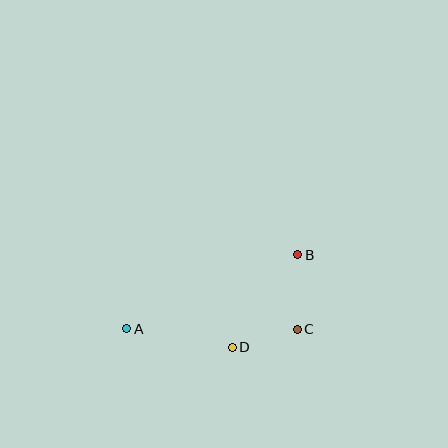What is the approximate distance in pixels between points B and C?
The distance between B and C is approximately 74 pixels.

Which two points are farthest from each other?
Points A and B are farthest from each other.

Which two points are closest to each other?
Points C and D are closest to each other.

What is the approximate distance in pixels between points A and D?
The distance between A and D is approximately 107 pixels.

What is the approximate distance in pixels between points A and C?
The distance between A and C is approximately 170 pixels.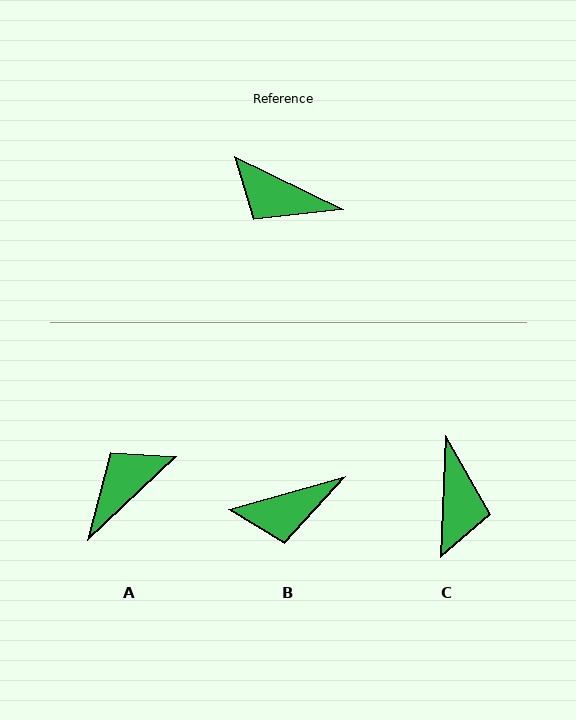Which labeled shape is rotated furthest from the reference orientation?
C, about 113 degrees away.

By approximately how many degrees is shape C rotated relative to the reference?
Approximately 113 degrees counter-clockwise.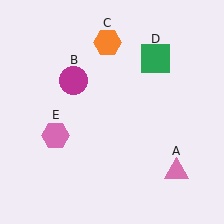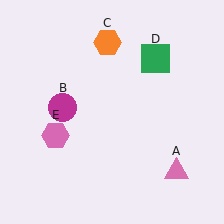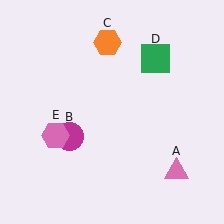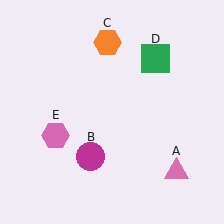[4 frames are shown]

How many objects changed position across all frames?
1 object changed position: magenta circle (object B).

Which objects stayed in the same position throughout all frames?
Pink triangle (object A) and orange hexagon (object C) and green square (object D) and pink hexagon (object E) remained stationary.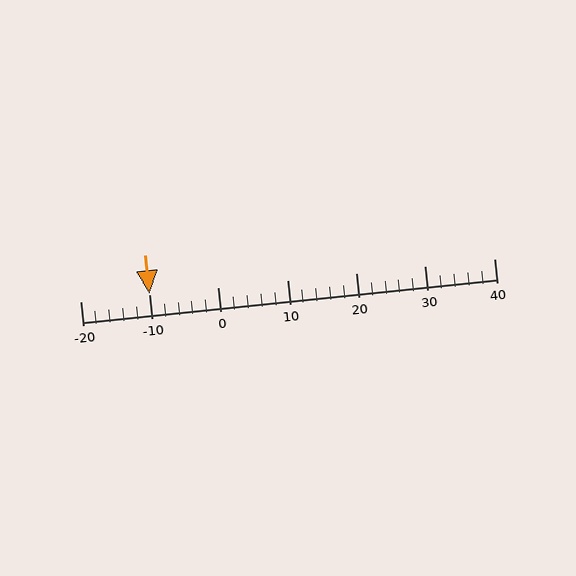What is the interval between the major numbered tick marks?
The major tick marks are spaced 10 units apart.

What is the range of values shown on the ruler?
The ruler shows values from -20 to 40.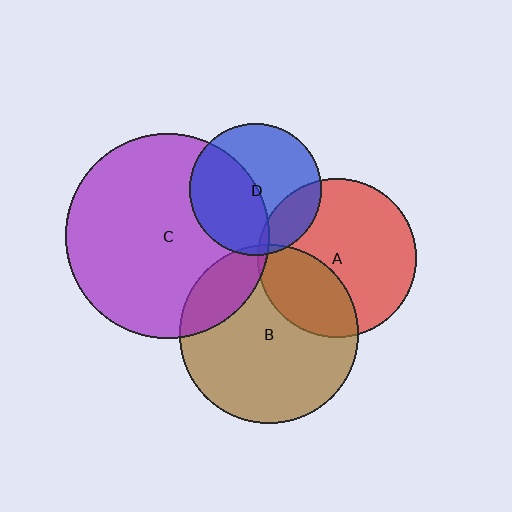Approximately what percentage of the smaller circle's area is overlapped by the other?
Approximately 20%.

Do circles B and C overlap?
Yes.